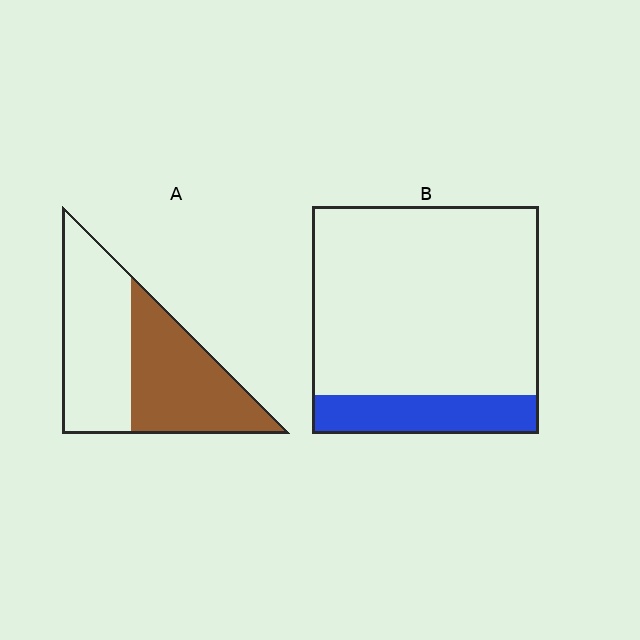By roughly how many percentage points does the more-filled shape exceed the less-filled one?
By roughly 30 percentage points (A over B).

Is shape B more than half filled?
No.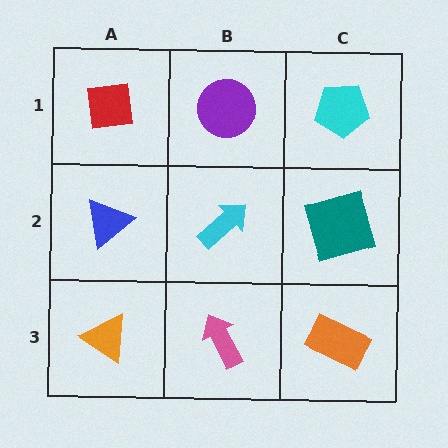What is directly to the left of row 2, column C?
A cyan arrow.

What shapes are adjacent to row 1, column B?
A cyan arrow (row 2, column B), a red square (row 1, column A), a cyan pentagon (row 1, column C).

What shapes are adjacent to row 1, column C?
A teal square (row 2, column C), a purple circle (row 1, column B).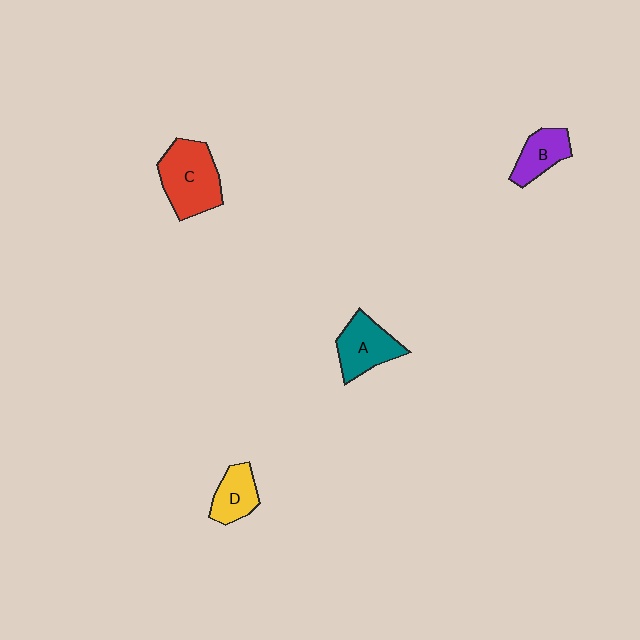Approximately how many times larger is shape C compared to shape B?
Approximately 1.8 times.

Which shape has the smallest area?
Shape D (yellow).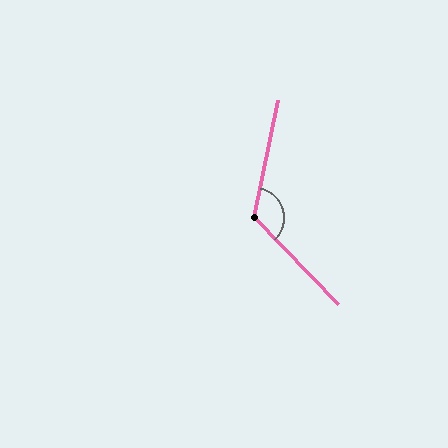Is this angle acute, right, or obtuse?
It is obtuse.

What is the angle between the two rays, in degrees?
Approximately 124 degrees.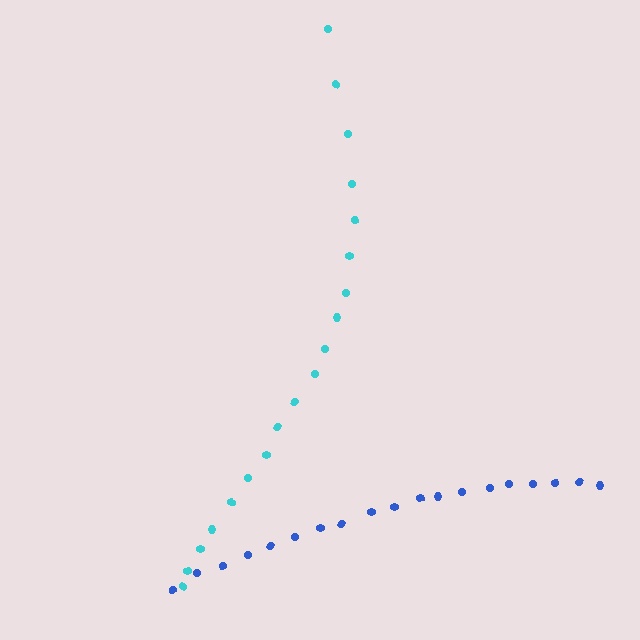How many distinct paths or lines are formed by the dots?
There are 2 distinct paths.